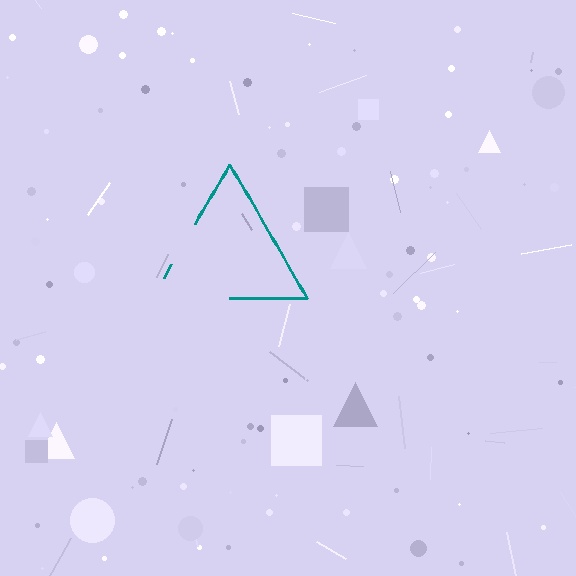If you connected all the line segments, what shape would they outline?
They would outline a triangle.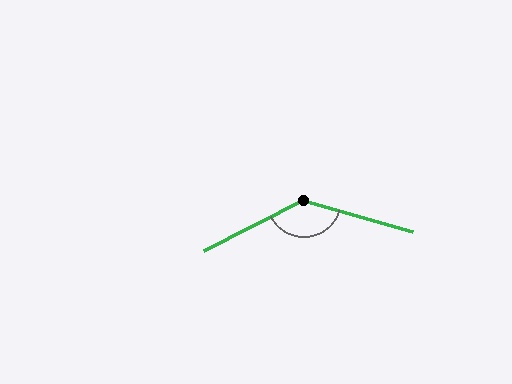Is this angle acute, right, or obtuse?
It is obtuse.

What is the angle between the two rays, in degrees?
Approximately 137 degrees.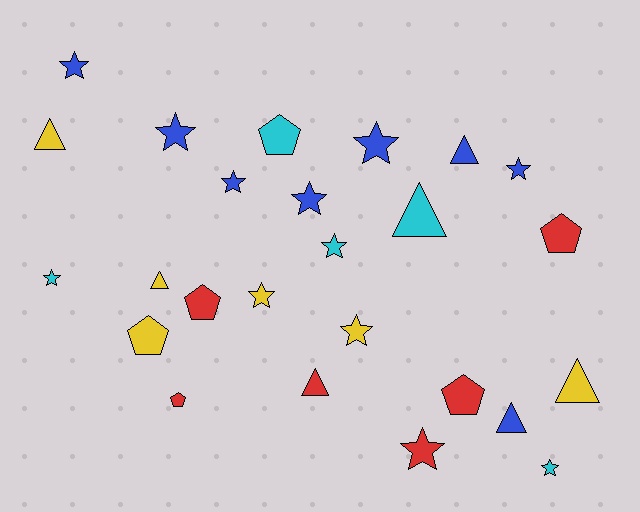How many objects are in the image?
There are 25 objects.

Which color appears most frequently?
Blue, with 8 objects.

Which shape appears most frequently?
Star, with 12 objects.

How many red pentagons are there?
There are 4 red pentagons.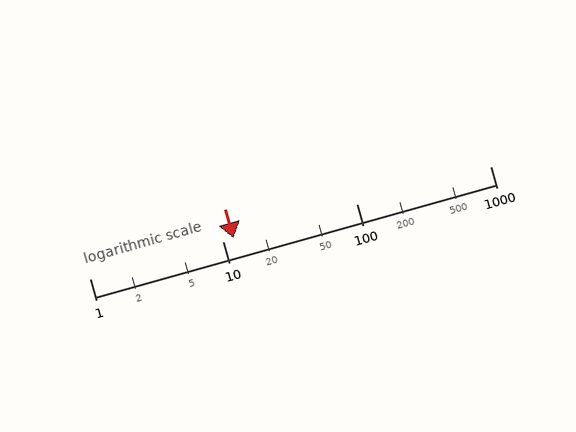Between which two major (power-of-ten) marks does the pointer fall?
The pointer is between 10 and 100.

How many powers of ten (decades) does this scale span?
The scale spans 3 decades, from 1 to 1000.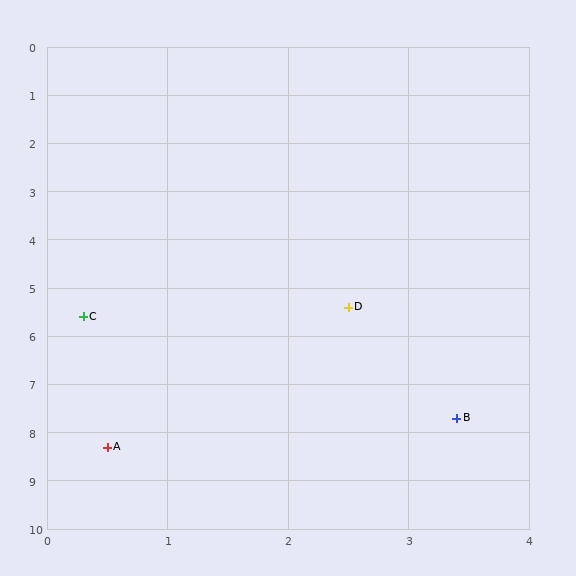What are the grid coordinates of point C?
Point C is at approximately (0.3, 5.6).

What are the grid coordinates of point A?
Point A is at approximately (0.5, 8.3).